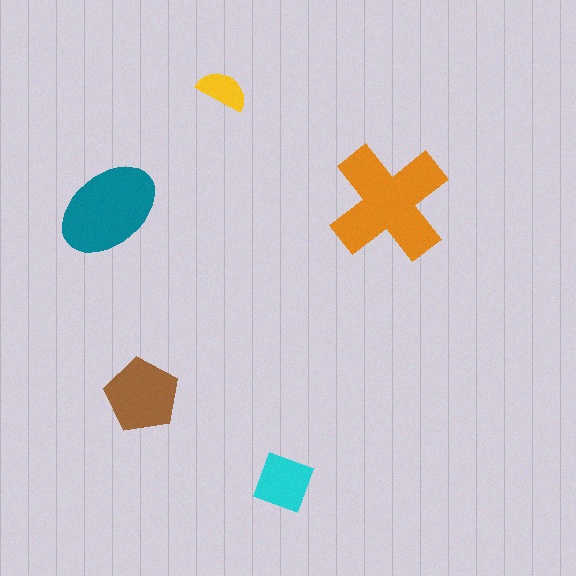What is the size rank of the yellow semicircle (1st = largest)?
5th.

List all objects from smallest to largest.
The yellow semicircle, the cyan square, the brown pentagon, the teal ellipse, the orange cross.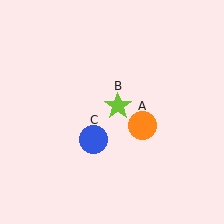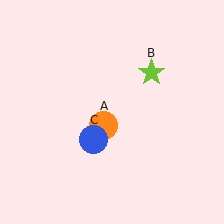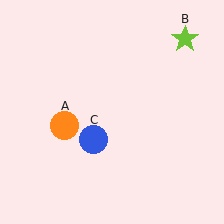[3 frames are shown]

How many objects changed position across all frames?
2 objects changed position: orange circle (object A), lime star (object B).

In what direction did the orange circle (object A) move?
The orange circle (object A) moved left.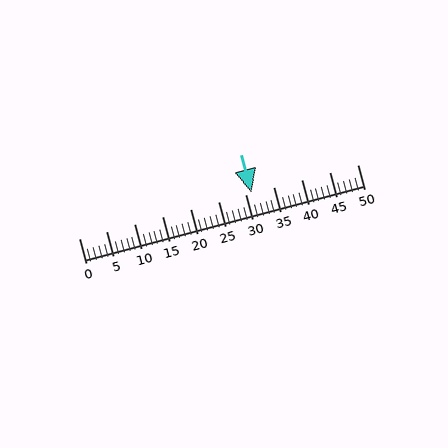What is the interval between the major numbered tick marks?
The major tick marks are spaced 5 units apart.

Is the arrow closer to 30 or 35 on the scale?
The arrow is closer to 30.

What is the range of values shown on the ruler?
The ruler shows values from 0 to 50.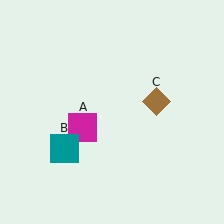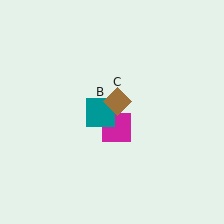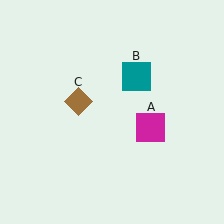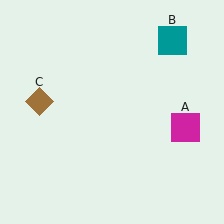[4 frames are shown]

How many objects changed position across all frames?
3 objects changed position: magenta square (object A), teal square (object B), brown diamond (object C).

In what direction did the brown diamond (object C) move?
The brown diamond (object C) moved left.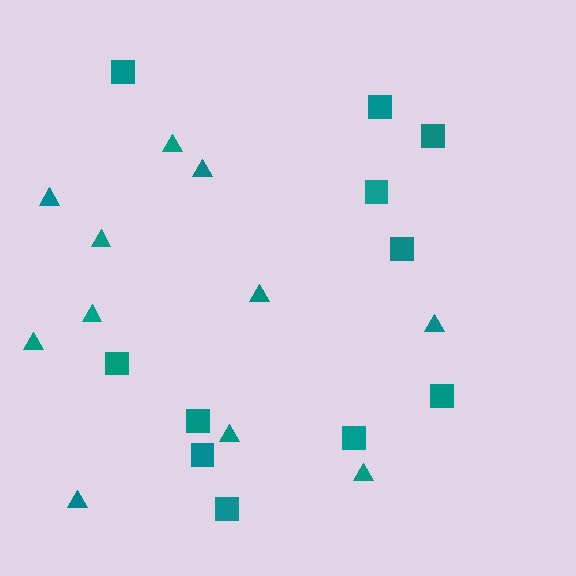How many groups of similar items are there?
There are 2 groups: one group of squares (11) and one group of triangles (11).